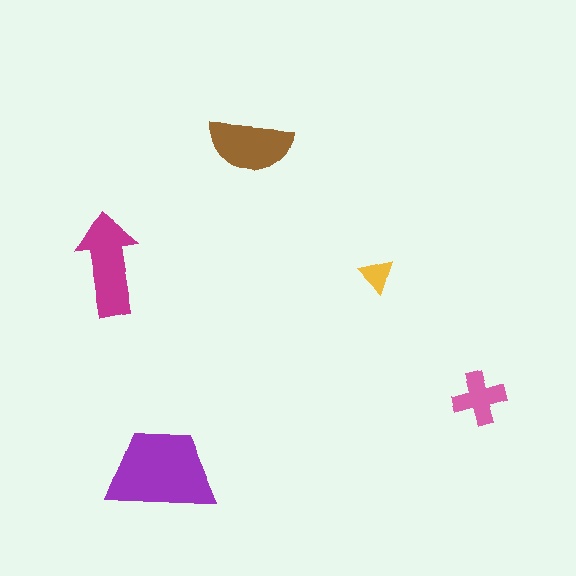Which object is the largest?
The purple trapezoid.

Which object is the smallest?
The yellow triangle.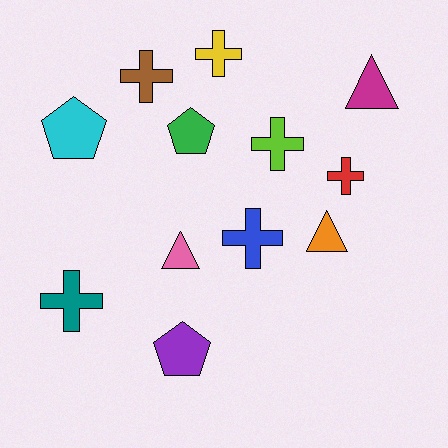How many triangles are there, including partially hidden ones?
There are 3 triangles.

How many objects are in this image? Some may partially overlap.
There are 12 objects.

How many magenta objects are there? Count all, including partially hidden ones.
There is 1 magenta object.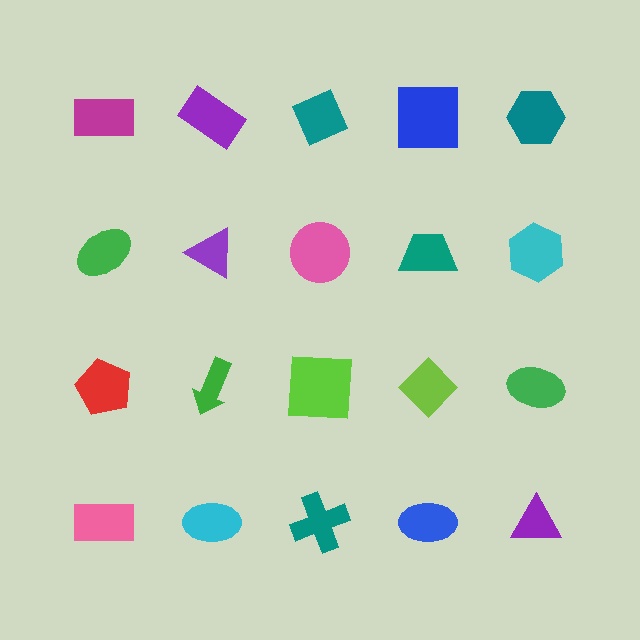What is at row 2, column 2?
A purple triangle.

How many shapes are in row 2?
5 shapes.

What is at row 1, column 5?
A teal hexagon.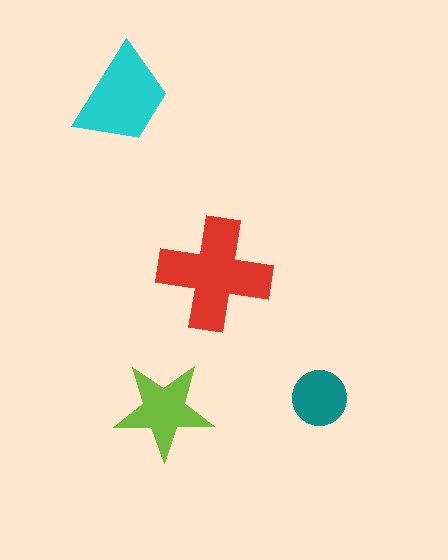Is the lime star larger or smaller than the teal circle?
Larger.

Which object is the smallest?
The teal circle.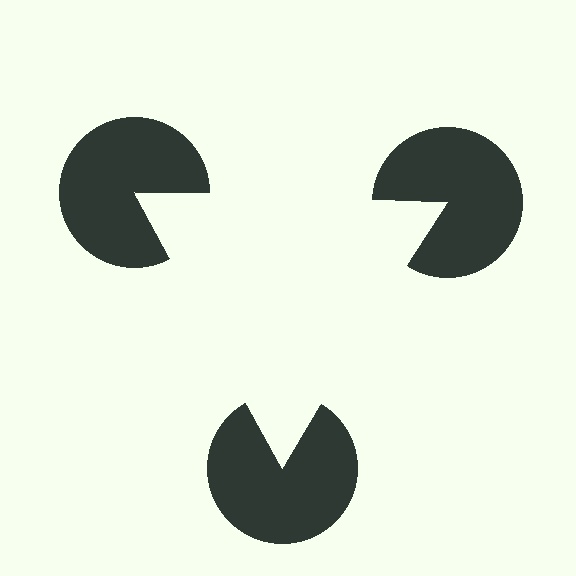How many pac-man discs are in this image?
There are 3 — one at each vertex of the illusory triangle.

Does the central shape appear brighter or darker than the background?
It typically appears slightly brighter than the background, even though no actual brightness change is drawn.